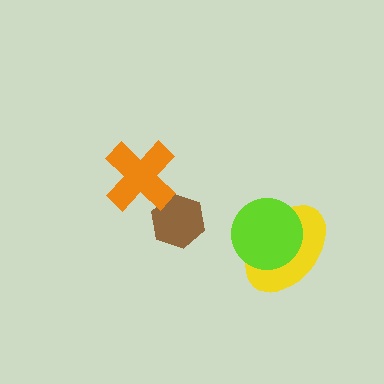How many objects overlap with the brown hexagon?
1 object overlaps with the brown hexagon.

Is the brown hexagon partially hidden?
Yes, it is partially covered by another shape.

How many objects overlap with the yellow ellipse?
1 object overlaps with the yellow ellipse.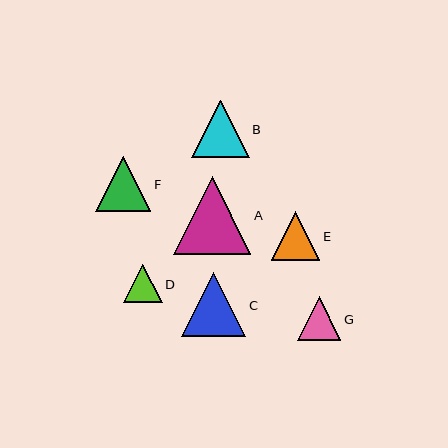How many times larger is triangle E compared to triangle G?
Triangle E is approximately 1.1 times the size of triangle G.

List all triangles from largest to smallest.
From largest to smallest: A, C, B, F, E, G, D.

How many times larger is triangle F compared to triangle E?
Triangle F is approximately 1.1 times the size of triangle E.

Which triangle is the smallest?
Triangle D is the smallest with a size of approximately 38 pixels.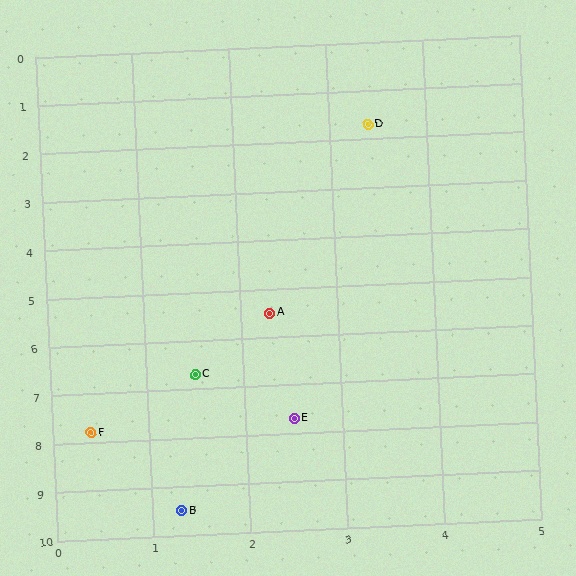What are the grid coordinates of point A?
Point A is at approximately (2.3, 5.5).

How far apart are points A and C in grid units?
Points A and C are about 1.4 grid units apart.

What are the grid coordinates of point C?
Point C is at approximately (1.5, 6.7).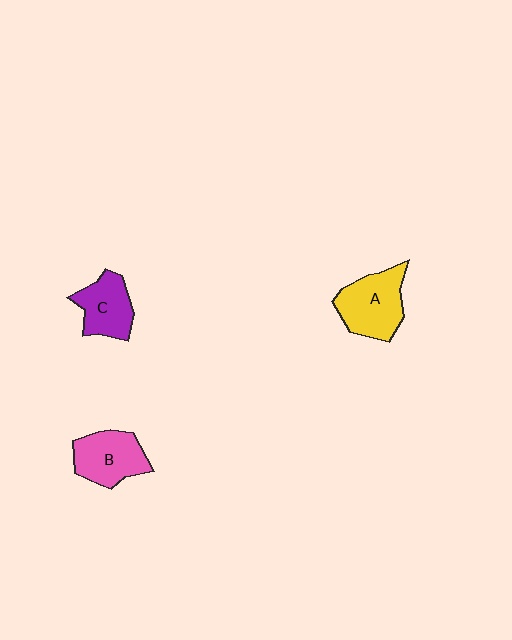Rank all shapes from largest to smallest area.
From largest to smallest: A (yellow), B (pink), C (purple).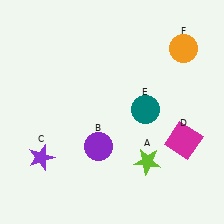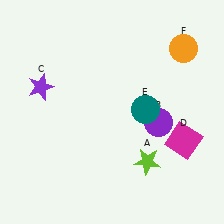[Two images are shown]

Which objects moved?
The objects that moved are: the purple circle (B), the purple star (C).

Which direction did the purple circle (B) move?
The purple circle (B) moved right.